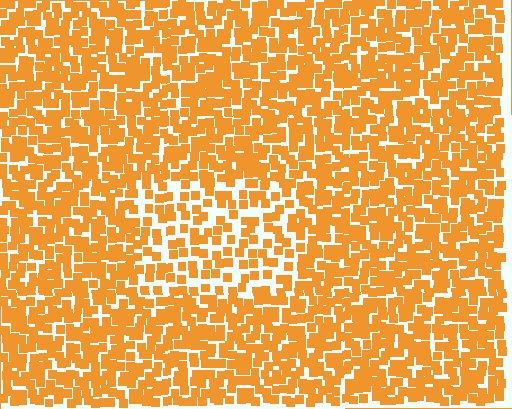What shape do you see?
I see a rectangle.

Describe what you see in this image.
The image contains small orange elements arranged at two different densities. A rectangle-shaped region is visible where the elements are less densely packed than the surrounding area.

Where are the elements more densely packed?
The elements are more densely packed outside the rectangle boundary.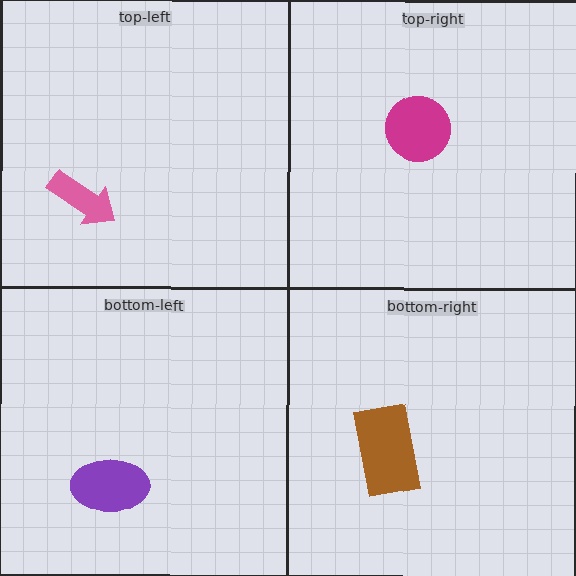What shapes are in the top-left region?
The pink arrow.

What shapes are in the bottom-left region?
The purple ellipse.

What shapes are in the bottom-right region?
The brown rectangle.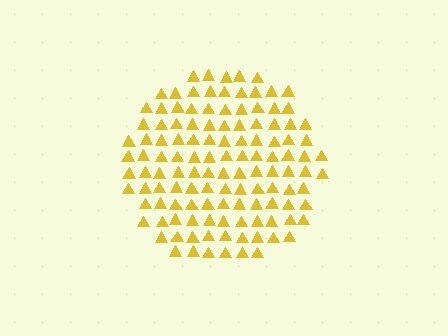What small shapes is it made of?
It is made of small triangles.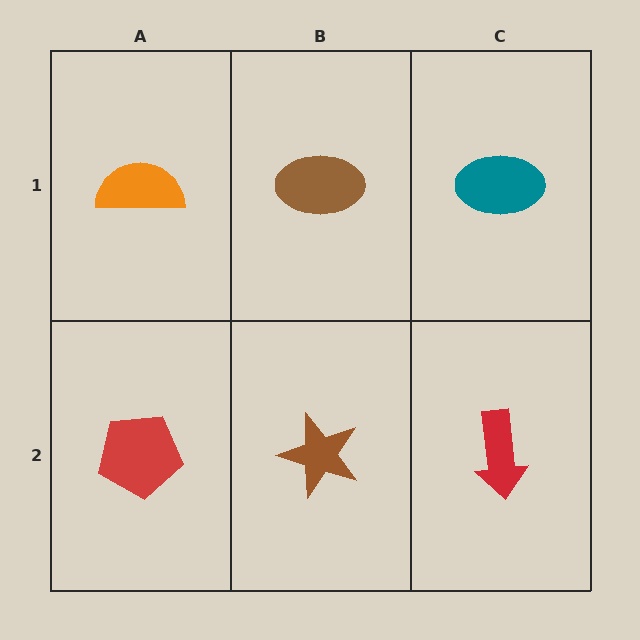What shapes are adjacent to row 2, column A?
An orange semicircle (row 1, column A), a brown star (row 2, column B).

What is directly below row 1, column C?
A red arrow.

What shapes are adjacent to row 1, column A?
A red pentagon (row 2, column A), a brown ellipse (row 1, column B).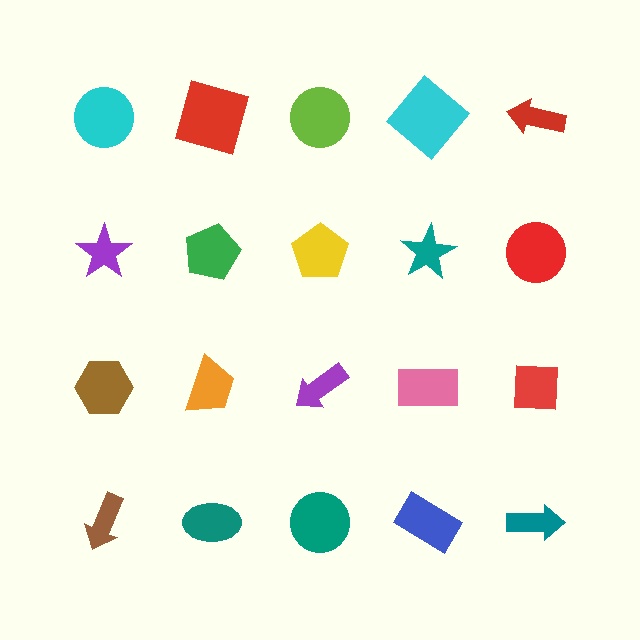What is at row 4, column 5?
A teal arrow.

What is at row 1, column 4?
A cyan diamond.